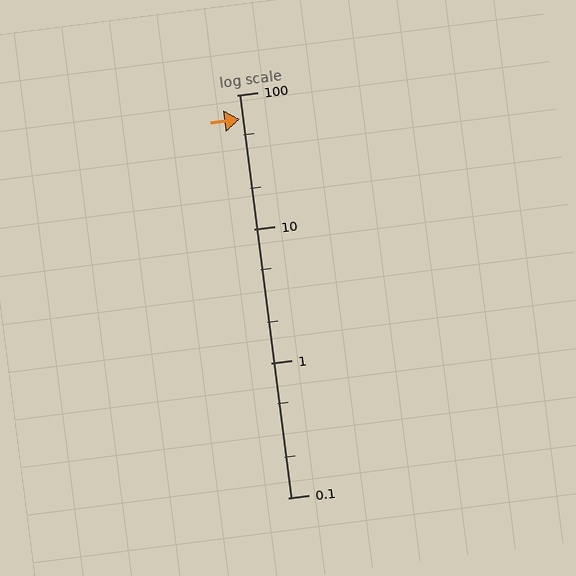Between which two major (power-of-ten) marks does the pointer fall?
The pointer is between 10 and 100.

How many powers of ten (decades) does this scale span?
The scale spans 3 decades, from 0.1 to 100.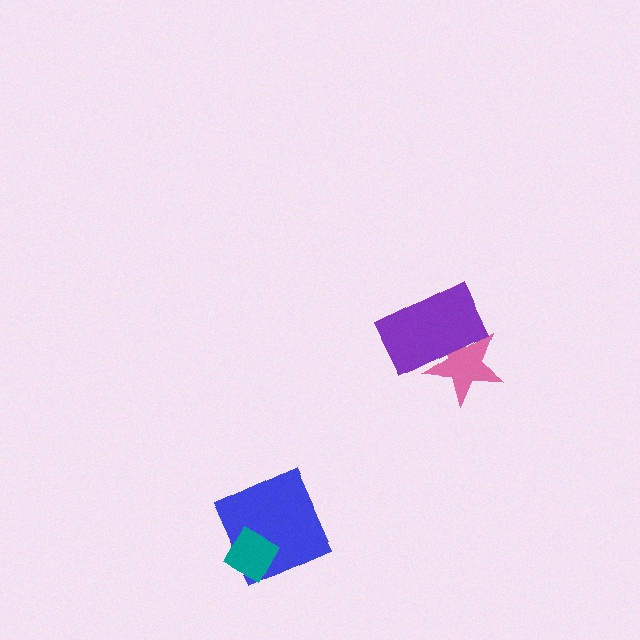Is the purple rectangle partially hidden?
No, no other shape covers it.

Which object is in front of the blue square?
The teal diamond is in front of the blue square.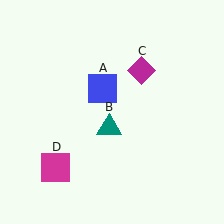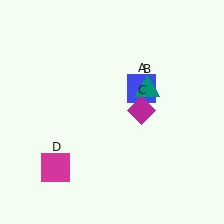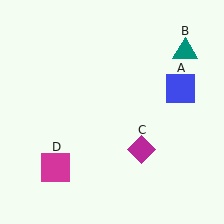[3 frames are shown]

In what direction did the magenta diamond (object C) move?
The magenta diamond (object C) moved down.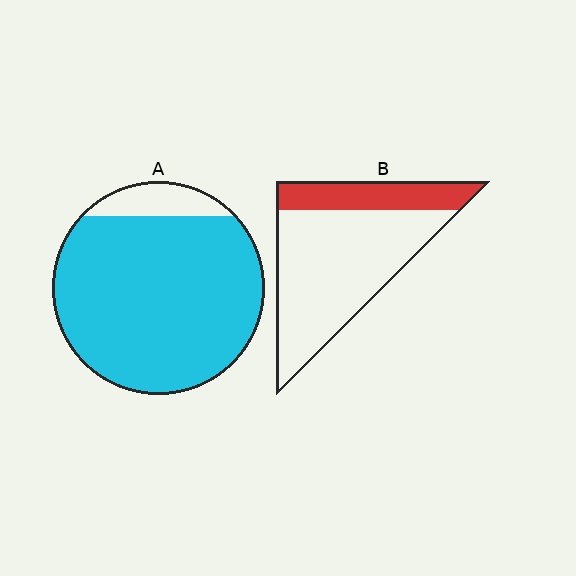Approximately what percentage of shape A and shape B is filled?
A is approximately 90% and B is approximately 25%.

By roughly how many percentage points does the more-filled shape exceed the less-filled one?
By roughly 65 percentage points (A over B).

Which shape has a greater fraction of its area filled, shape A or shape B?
Shape A.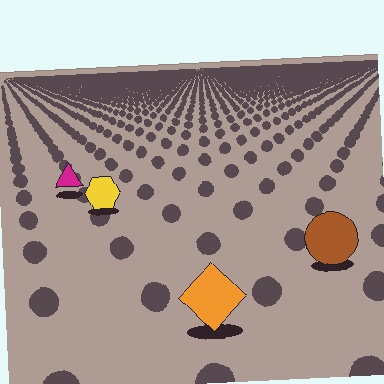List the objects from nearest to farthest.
From nearest to farthest: the orange diamond, the brown circle, the yellow hexagon, the magenta triangle.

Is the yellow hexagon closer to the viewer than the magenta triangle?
Yes. The yellow hexagon is closer — you can tell from the texture gradient: the ground texture is coarser near it.